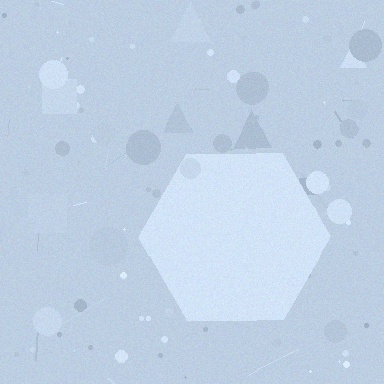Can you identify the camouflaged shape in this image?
The camouflaged shape is a hexagon.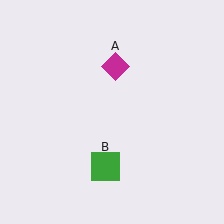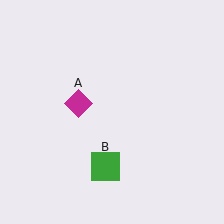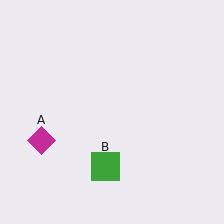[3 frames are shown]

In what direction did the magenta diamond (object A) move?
The magenta diamond (object A) moved down and to the left.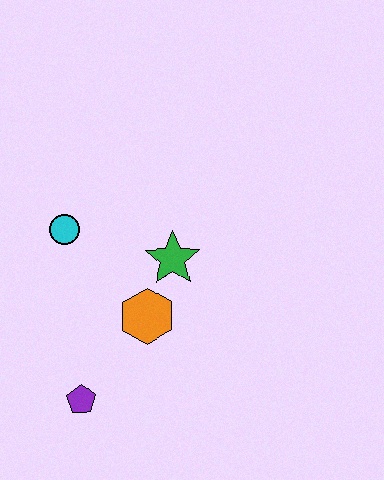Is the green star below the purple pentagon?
No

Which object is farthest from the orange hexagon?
The cyan circle is farthest from the orange hexagon.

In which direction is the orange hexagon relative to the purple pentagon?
The orange hexagon is above the purple pentagon.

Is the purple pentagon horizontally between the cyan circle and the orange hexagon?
Yes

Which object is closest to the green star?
The orange hexagon is closest to the green star.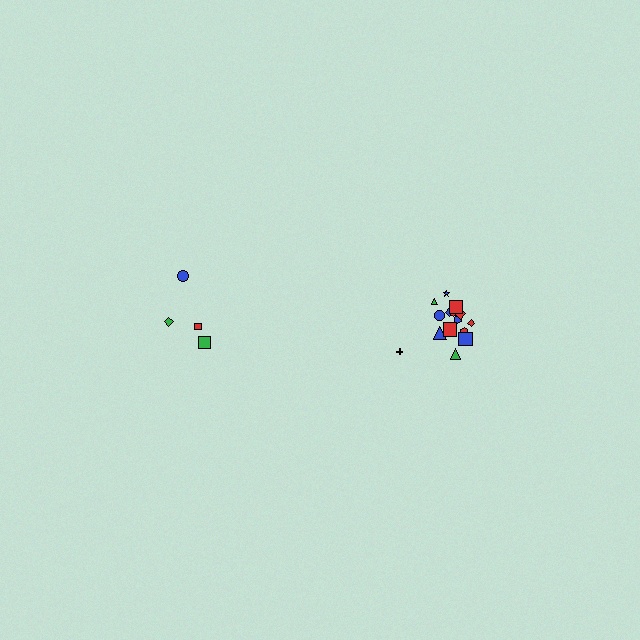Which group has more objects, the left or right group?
The right group.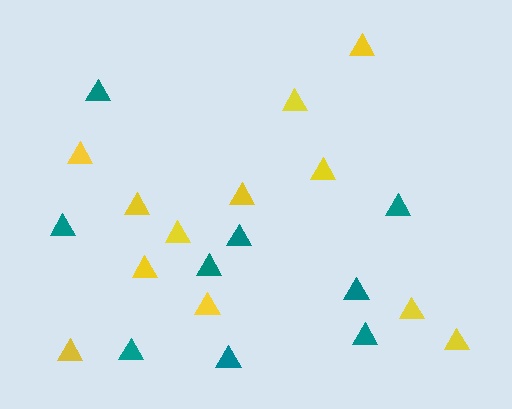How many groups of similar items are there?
There are 2 groups: one group of teal triangles (9) and one group of yellow triangles (12).